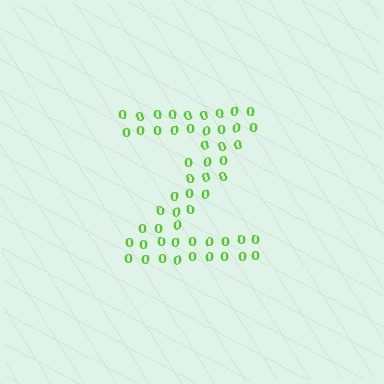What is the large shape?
The large shape is the letter Z.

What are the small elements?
The small elements are digit 0's.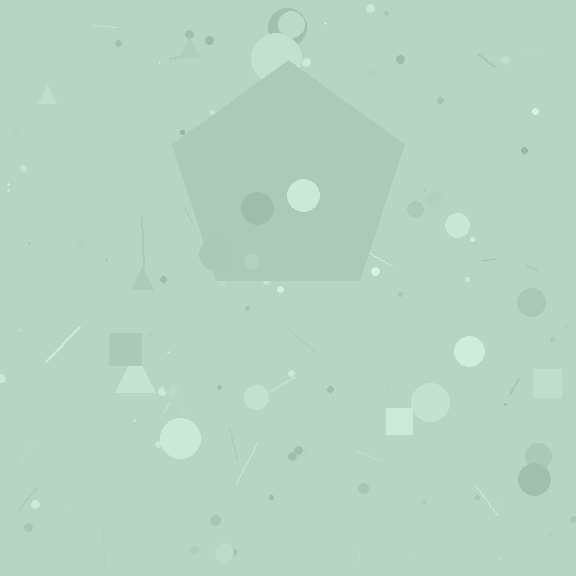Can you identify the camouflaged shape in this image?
The camouflaged shape is a pentagon.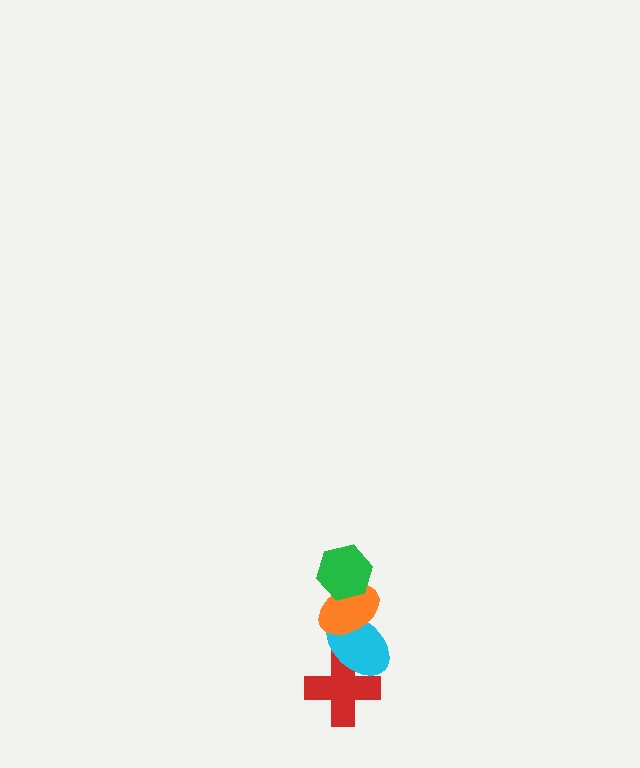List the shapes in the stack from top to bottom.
From top to bottom: the green hexagon, the orange ellipse, the cyan ellipse, the red cross.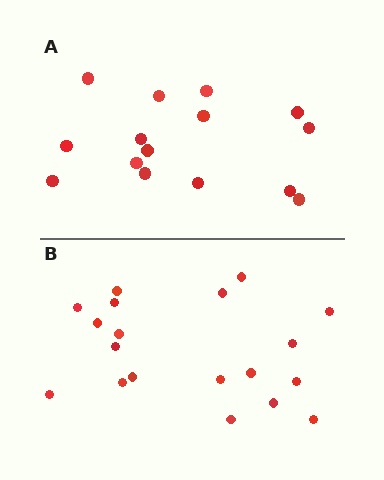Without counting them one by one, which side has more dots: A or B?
Region B (the bottom region) has more dots.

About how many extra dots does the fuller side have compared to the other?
Region B has about 4 more dots than region A.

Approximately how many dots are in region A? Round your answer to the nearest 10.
About 20 dots. (The exact count is 15, which rounds to 20.)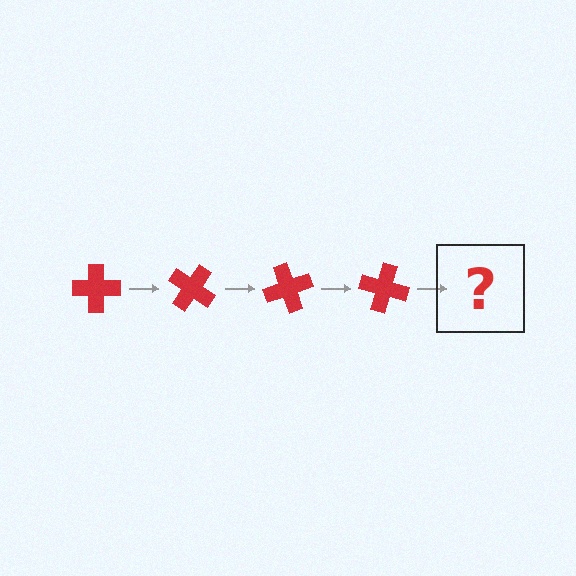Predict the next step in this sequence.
The next step is a red cross rotated 140 degrees.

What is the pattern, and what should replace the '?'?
The pattern is that the cross rotates 35 degrees each step. The '?' should be a red cross rotated 140 degrees.